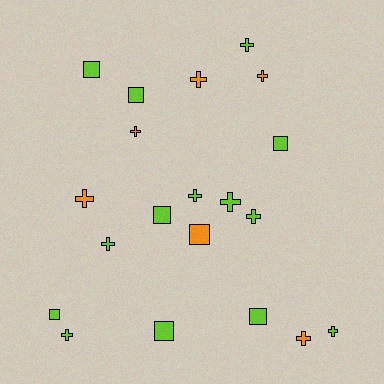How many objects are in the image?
There are 20 objects.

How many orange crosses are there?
There are 5 orange crosses.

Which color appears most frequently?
Lime, with 14 objects.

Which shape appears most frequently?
Cross, with 12 objects.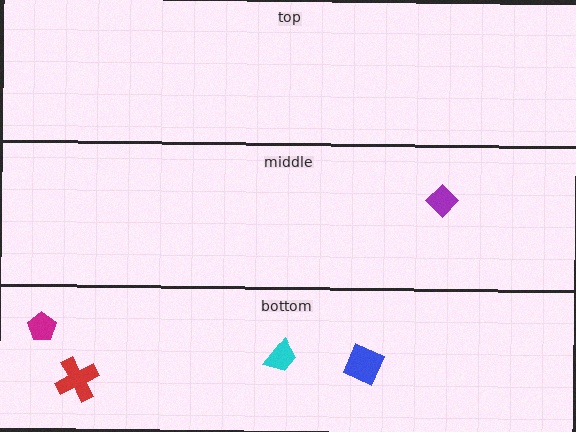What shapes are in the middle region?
The purple diamond.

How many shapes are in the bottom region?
4.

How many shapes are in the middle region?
1.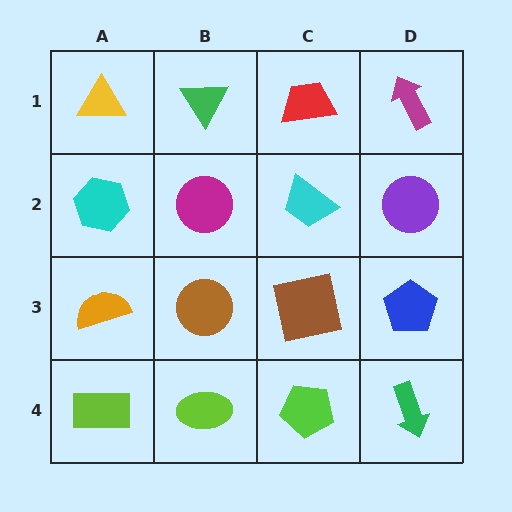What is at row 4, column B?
A lime ellipse.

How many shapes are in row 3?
4 shapes.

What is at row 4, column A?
A lime rectangle.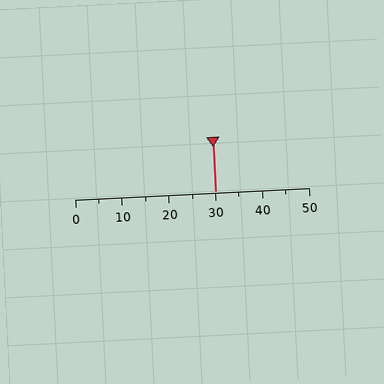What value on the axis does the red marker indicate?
The marker indicates approximately 30.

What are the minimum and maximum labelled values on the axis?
The axis runs from 0 to 50.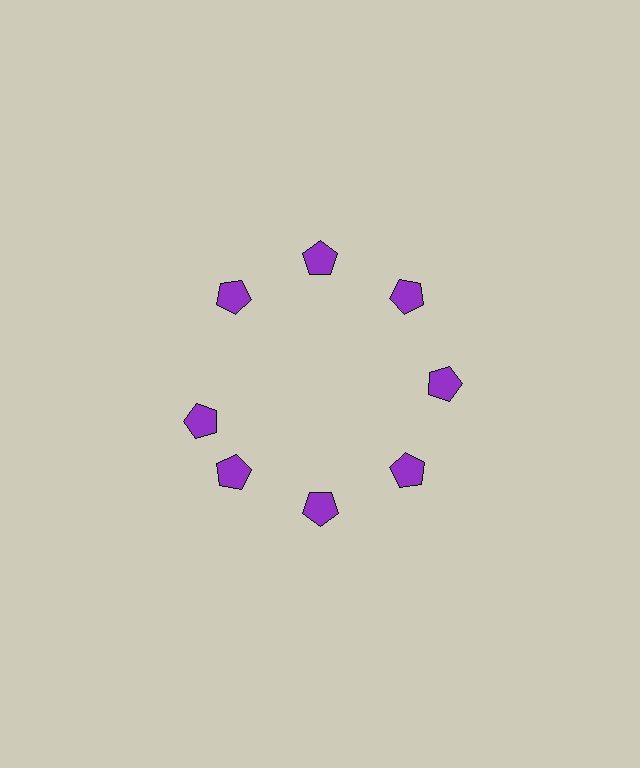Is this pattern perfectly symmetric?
No. The 8 purple pentagons are arranged in a ring, but one element near the 9 o'clock position is rotated out of alignment along the ring, breaking the 8-fold rotational symmetry.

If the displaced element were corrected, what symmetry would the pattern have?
It would have 8-fold rotational symmetry — the pattern would map onto itself every 45 degrees.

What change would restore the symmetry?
The symmetry would be restored by rotating it back into even spacing with its neighbors so that all 8 pentagons sit at equal angles and equal distance from the center.